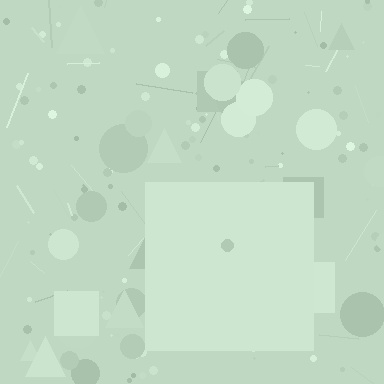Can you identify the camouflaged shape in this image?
The camouflaged shape is a square.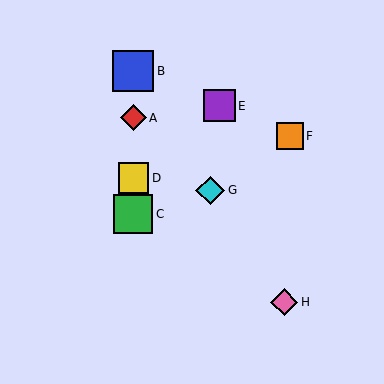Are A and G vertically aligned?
No, A is at x≈133 and G is at x≈210.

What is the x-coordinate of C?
Object C is at x≈133.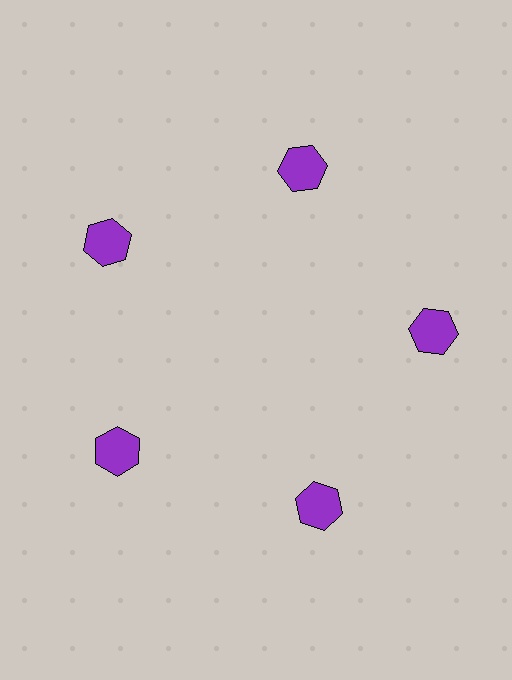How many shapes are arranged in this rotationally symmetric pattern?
There are 5 shapes, arranged in 5 groups of 1.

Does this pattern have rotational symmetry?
Yes, this pattern has 5-fold rotational symmetry. It looks the same after rotating 72 degrees around the center.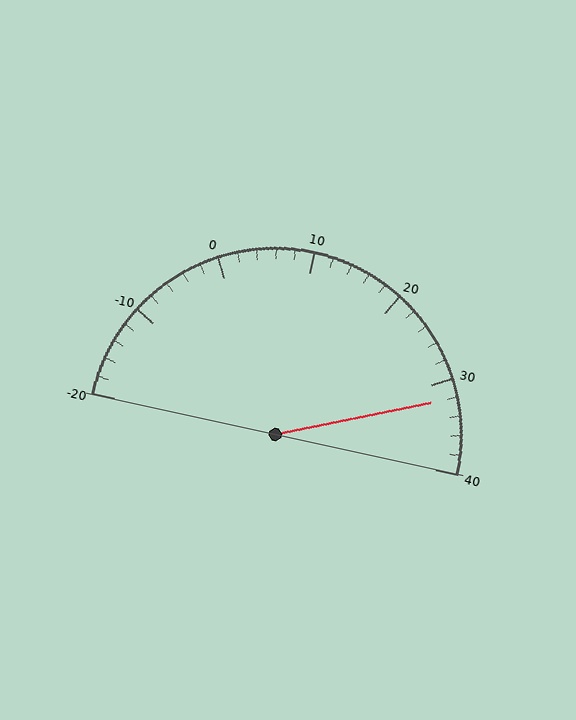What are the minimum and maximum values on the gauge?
The gauge ranges from -20 to 40.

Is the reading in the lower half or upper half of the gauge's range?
The reading is in the upper half of the range (-20 to 40).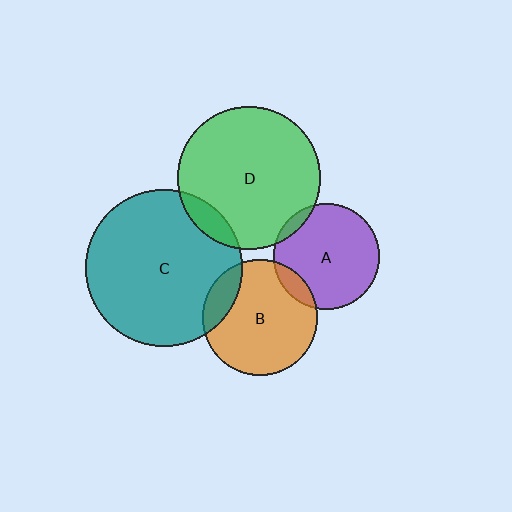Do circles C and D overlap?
Yes.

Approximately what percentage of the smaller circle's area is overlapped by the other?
Approximately 10%.